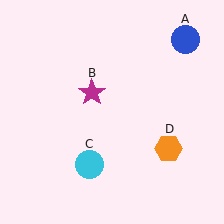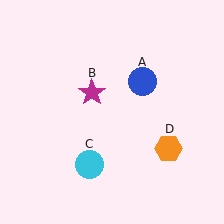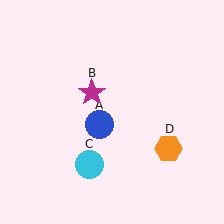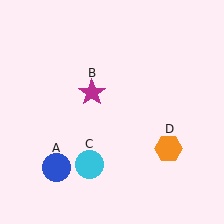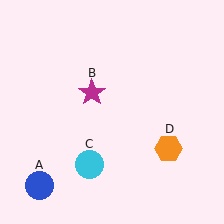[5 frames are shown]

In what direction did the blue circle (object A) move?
The blue circle (object A) moved down and to the left.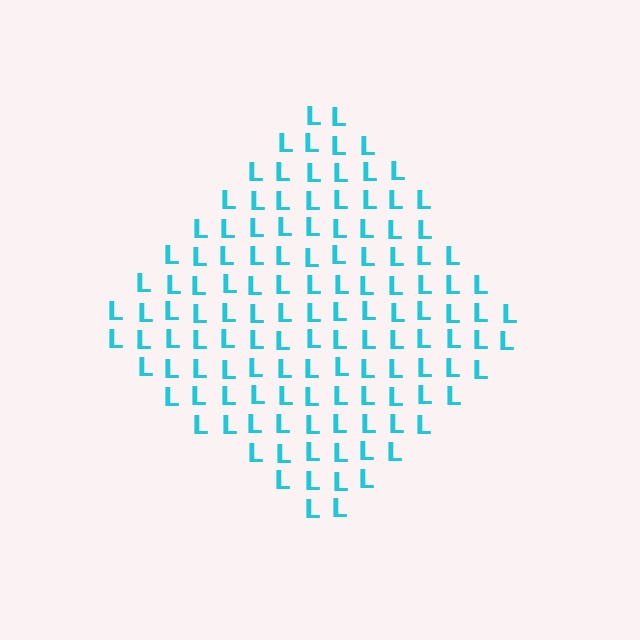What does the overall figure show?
The overall figure shows a diamond.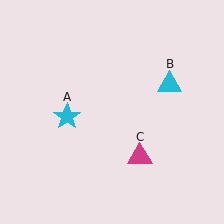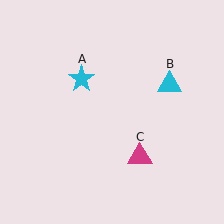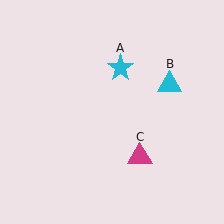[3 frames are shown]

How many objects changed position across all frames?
1 object changed position: cyan star (object A).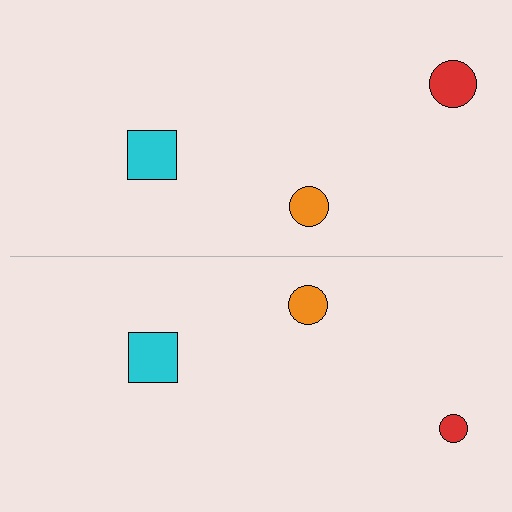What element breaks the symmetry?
The red circle on the bottom side has a different size than its mirror counterpart.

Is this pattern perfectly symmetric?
No, the pattern is not perfectly symmetric. The red circle on the bottom side has a different size than its mirror counterpart.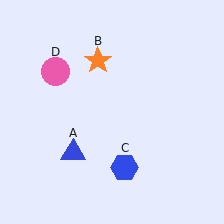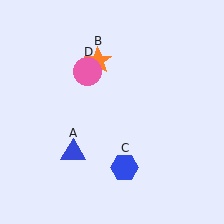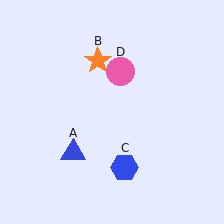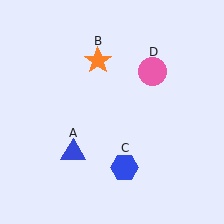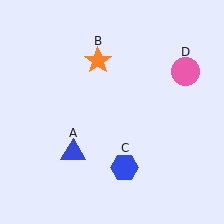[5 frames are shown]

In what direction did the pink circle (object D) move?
The pink circle (object D) moved right.